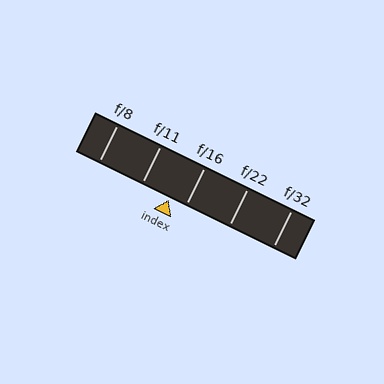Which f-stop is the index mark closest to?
The index mark is closest to f/16.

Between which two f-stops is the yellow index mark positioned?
The index mark is between f/11 and f/16.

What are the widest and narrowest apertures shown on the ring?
The widest aperture shown is f/8 and the narrowest is f/32.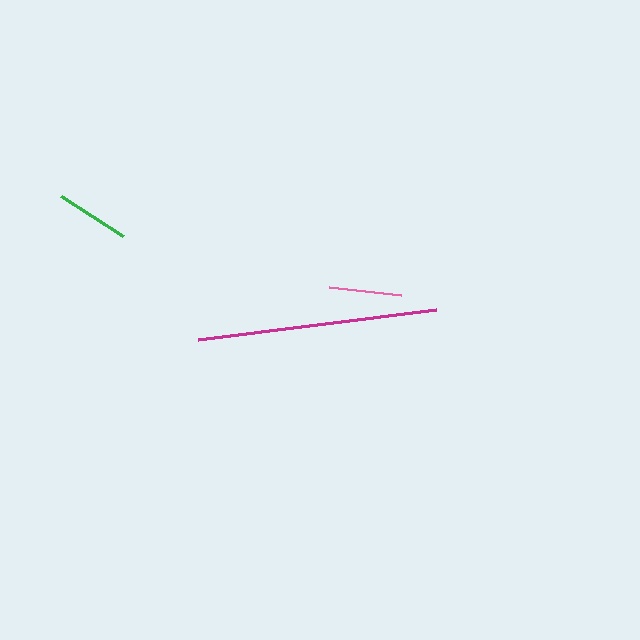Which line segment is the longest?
The magenta line is the longest at approximately 240 pixels.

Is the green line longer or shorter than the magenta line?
The magenta line is longer than the green line.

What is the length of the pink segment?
The pink segment is approximately 73 pixels long.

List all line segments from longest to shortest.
From longest to shortest: magenta, green, pink.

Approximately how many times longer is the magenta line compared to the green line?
The magenta line is approximately 3.3 times the length of the green line.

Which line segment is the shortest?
The pink line is the shortest at approximately 73 pixels.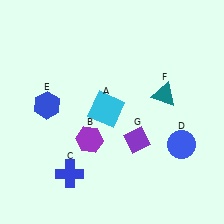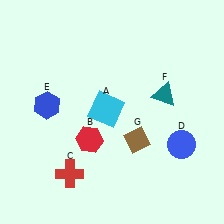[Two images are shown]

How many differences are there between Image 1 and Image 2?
There are 3 differences between the two images.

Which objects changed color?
B changed from purple to red. C changed from blue to red. G changed from purple to brown.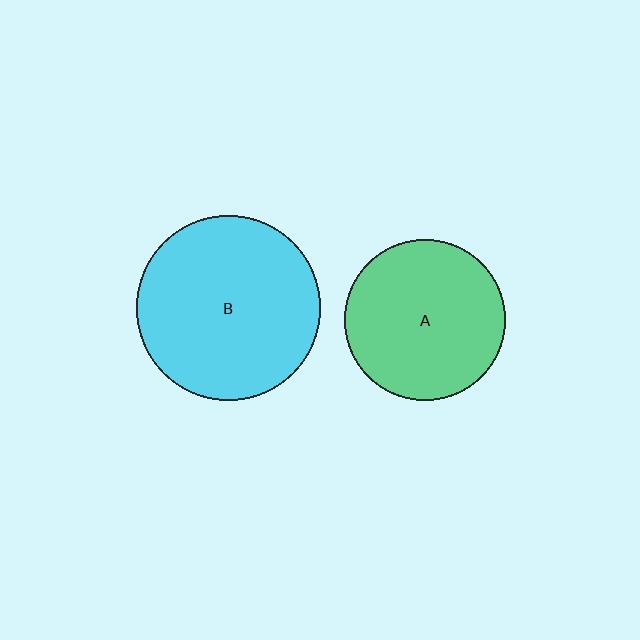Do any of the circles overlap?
No, none of the circles overlap.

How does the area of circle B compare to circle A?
Approximately 1.3 times.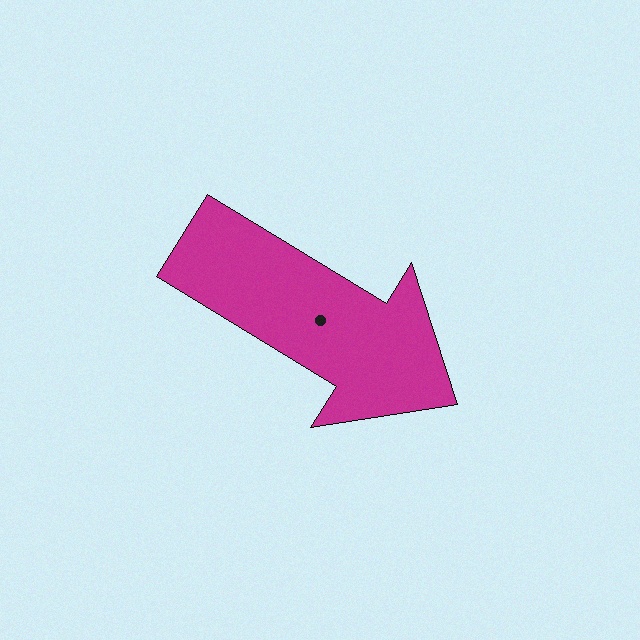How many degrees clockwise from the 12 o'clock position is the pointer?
Approximately 121 degrees.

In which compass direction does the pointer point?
Southeast.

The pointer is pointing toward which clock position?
Roughly 4 o'clock.